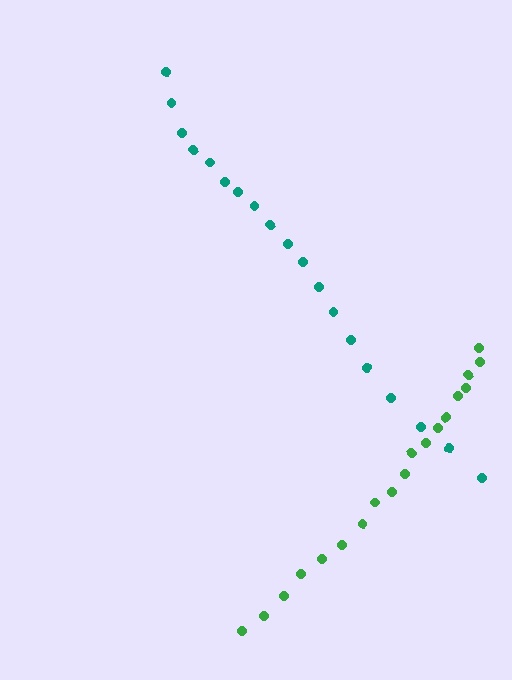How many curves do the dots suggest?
There are 2 distinct paths.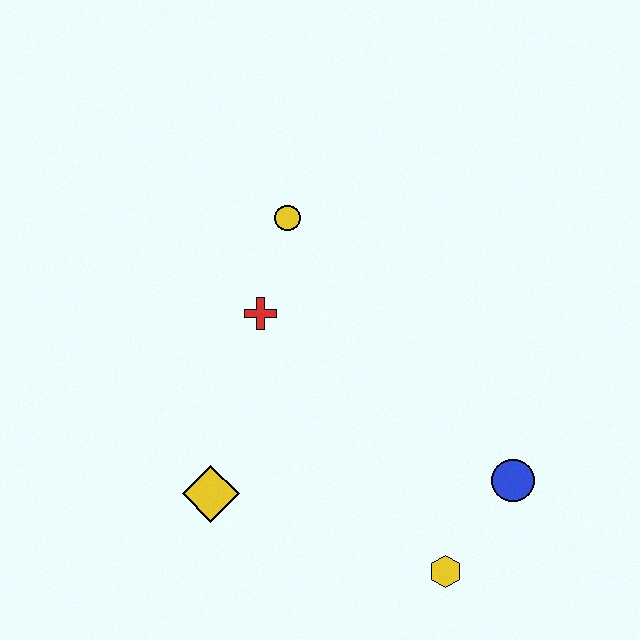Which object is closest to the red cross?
The yellow circle is closest to the red cross.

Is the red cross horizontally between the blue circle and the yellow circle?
No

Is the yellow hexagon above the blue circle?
No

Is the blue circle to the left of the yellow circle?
No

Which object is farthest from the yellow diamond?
The blue circle is farthest from the yellow diamond.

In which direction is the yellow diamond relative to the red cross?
The yellow diamond is below the red cross.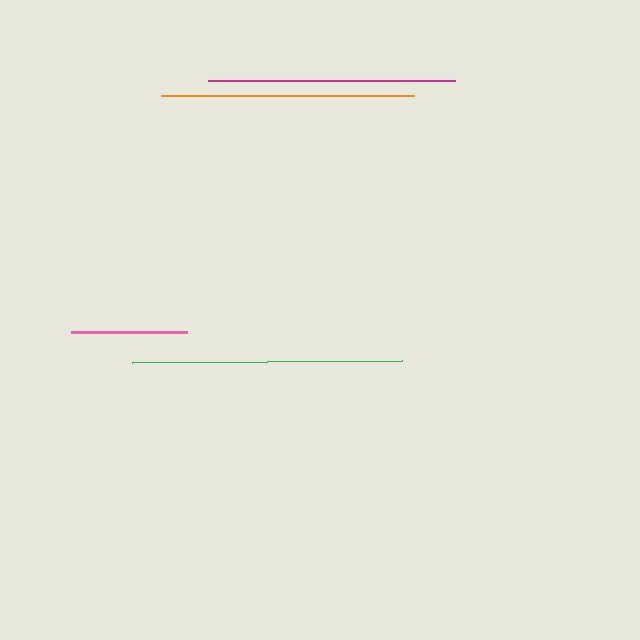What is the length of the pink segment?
The pink segment is approximately 116 pixels long.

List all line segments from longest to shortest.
From longest to shortest: green, orange, magenta, pink.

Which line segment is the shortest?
The pink line is the shortest at approximately 116 pixels.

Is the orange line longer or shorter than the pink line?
The orange line is longer than the pink line.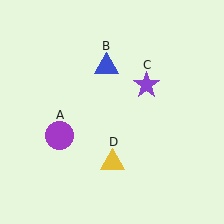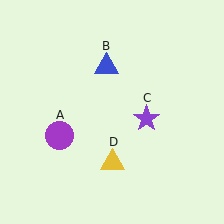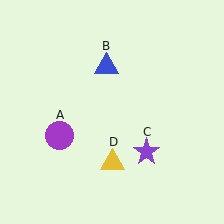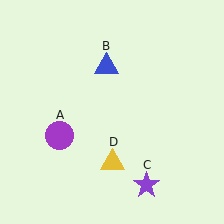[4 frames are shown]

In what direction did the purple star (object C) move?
The purple star (object C) moved down.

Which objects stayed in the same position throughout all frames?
Purple circle (object A) and blue triangle (object B) and yellow triangle (object D) remained stationary.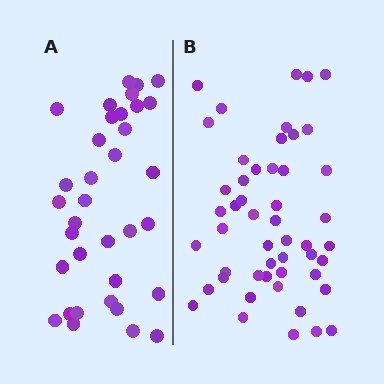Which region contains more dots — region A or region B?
Region B (the right region) has more dots.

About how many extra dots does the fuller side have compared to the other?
Region B has approximately 15 more dots than region A.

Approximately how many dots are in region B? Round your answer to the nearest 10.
About 50 dots.